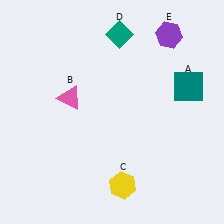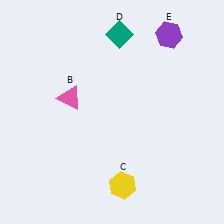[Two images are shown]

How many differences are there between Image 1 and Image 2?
There is 1 difference between the two images.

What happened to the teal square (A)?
The teal square (A) was removed in Image 2. It was in the top-right area of Image 1.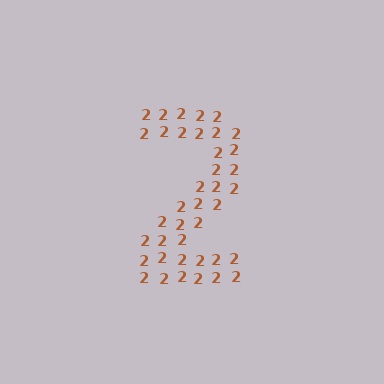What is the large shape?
The large shape is the digit 2.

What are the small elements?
The small elements are digit 2's.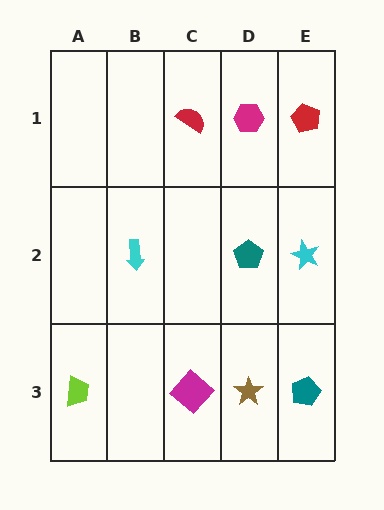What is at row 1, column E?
A red pentagon.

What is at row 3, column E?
A teal pentagon.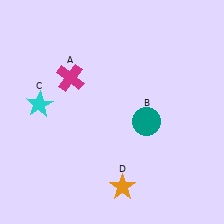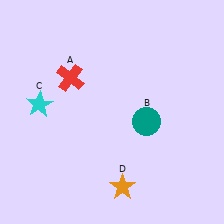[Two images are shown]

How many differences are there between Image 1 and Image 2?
There is 1 difference between the two images.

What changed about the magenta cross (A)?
In Image 1, A is magenta. In Image 2, it changed to red.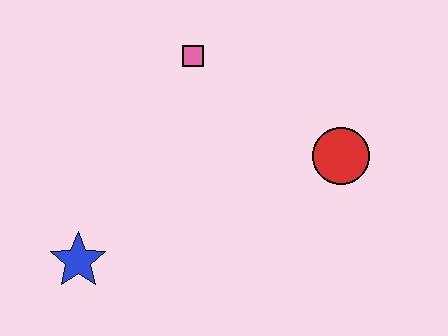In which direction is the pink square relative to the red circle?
The pink square is to the left of the red circle.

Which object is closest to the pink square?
The red circle is closest to the pink square.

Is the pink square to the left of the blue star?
No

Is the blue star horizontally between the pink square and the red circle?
No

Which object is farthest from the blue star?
The red circle is farthest from the blue star.